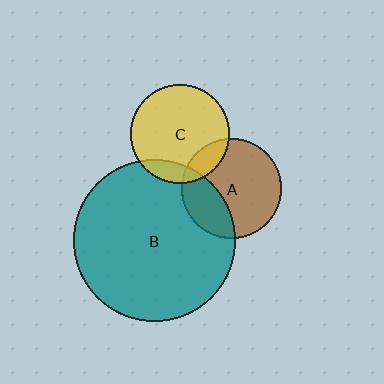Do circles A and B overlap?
Yes.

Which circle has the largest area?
Circle B (teal).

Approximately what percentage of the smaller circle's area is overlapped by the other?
Approximately 30%.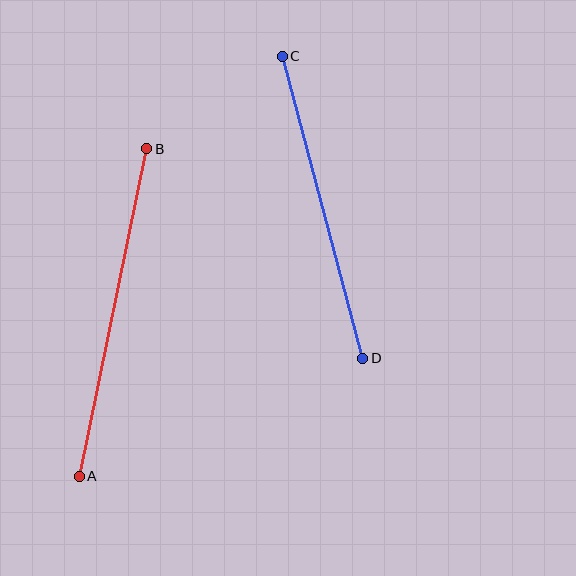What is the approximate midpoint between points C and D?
The midpoint is at approximately (322, 207) pixels.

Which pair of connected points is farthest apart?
Points A and B are farthest apart.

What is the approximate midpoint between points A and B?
The midpoint is at approximately (113, 312) pixels.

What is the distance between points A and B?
The distance is approximately 335 pixels.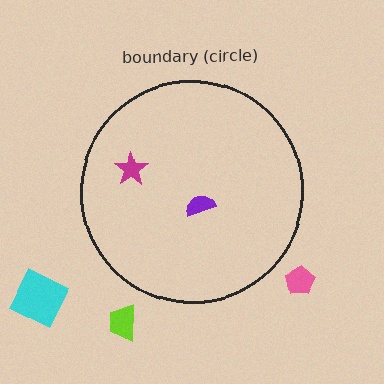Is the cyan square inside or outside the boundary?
Outside.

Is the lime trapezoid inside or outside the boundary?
Outside.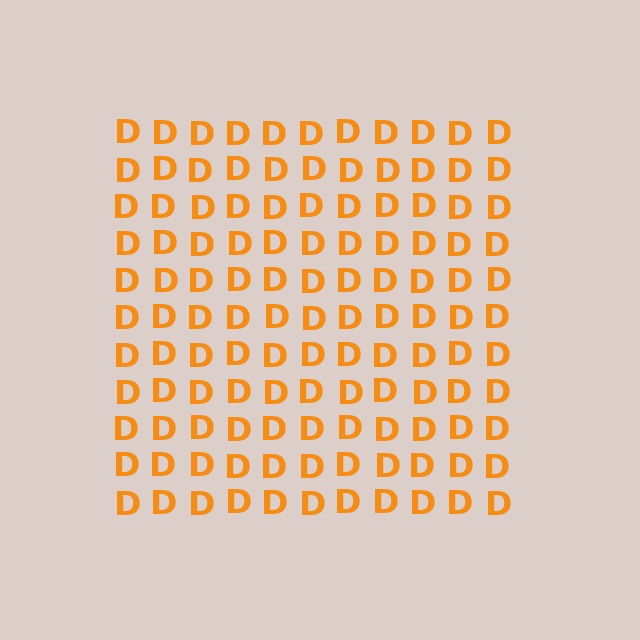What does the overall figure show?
The overall figure shows a square.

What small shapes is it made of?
It is made of small letter D's.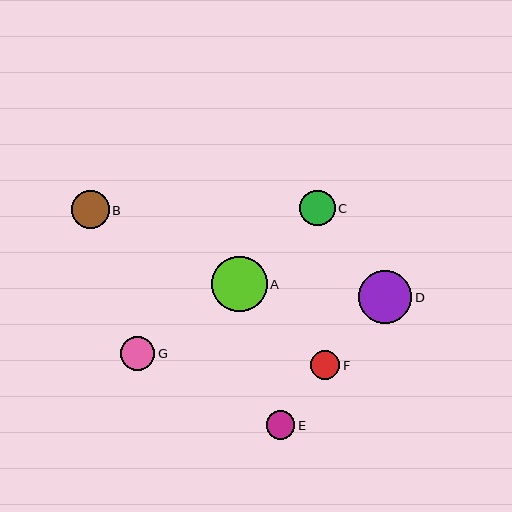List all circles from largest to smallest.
From largest to smallest: A, D, B, C, G, F, E.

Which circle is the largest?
Circle A is the largest with a size of approximately 56 pixels.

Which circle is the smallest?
Circle E is the smallest with a size of approximately 29 pixels.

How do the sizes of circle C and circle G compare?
Circle C and circle G are approximately the same size.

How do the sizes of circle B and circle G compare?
Circle B and circle G are approximately the same size.